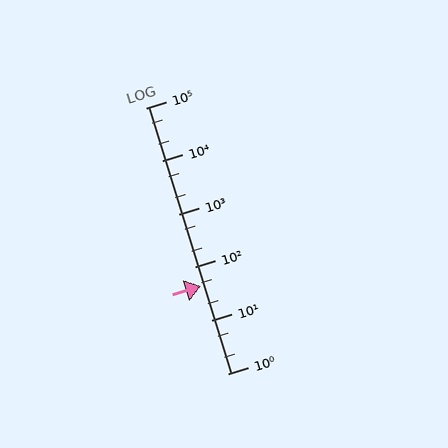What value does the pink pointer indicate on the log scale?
The pointer indicates approximately 44.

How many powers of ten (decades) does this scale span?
The scale spans 5 decades, from 1 to 100000.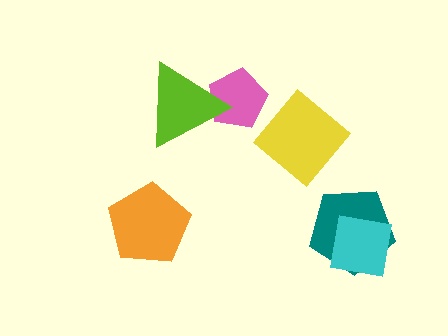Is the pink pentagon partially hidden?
Yes, it is partially covered by another shape.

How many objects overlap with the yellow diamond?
0 objects overlap with the yellow diamond.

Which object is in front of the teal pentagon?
The cyan square is in front of the teal pentagon.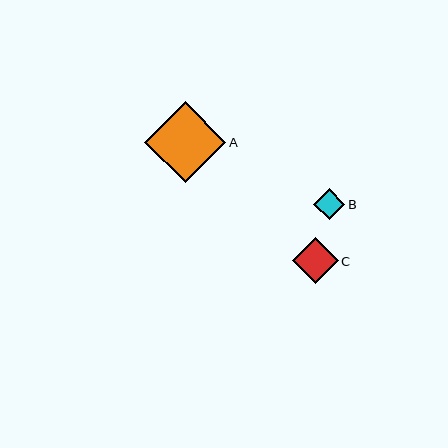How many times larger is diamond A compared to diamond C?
Diamond A is approximately 1.8 times the size of diamond C.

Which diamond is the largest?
Diamond A is the largest with a size of approximately 82 pixels.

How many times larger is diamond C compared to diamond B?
Diamond C is approximately 1.5 times the size of diamond B.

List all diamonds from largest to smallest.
From largest to smallest: A, C, B.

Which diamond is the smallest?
Diamond B is the smallest with a size of approximately 31 pixels.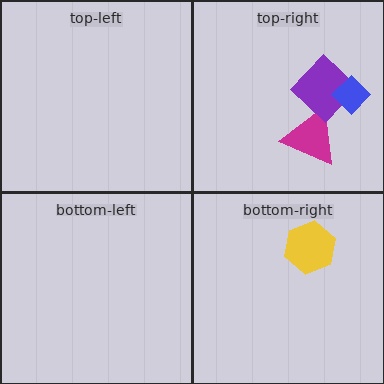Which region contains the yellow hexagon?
The bottom-right region.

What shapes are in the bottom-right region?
The yellow hexagon.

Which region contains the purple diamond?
The top-right region.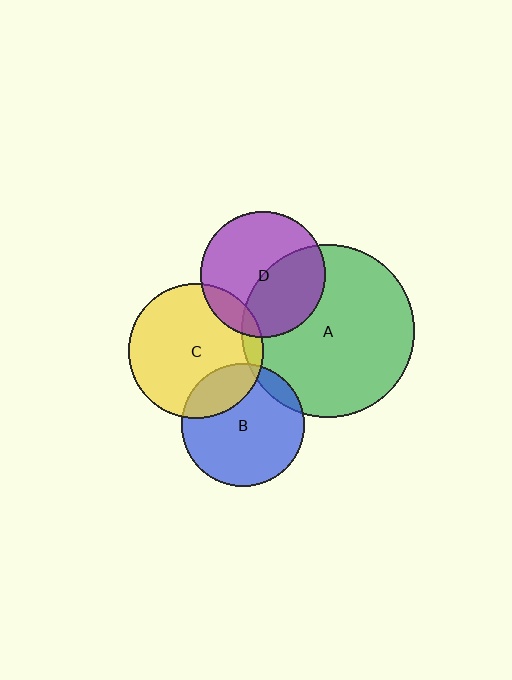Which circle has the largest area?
Circle A (green).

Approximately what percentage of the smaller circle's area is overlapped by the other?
Approximately 15%.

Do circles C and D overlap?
Yes.